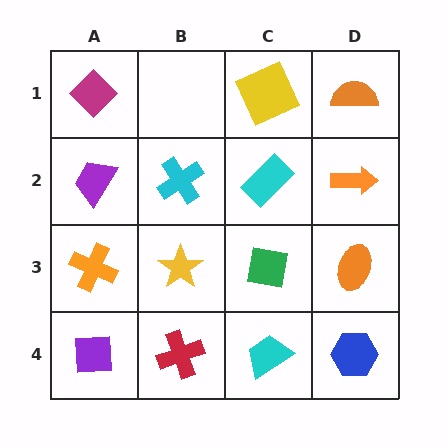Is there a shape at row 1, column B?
No, that cell is empty.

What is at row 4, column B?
A red cross.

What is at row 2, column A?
A purple trapezoid.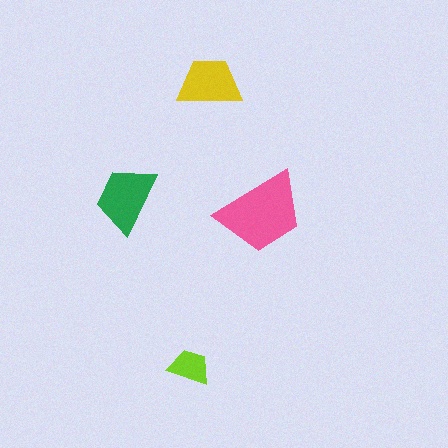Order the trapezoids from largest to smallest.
the pink one, the green one, the yellow one, the lime one.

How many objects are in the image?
There are 4 objects in the image.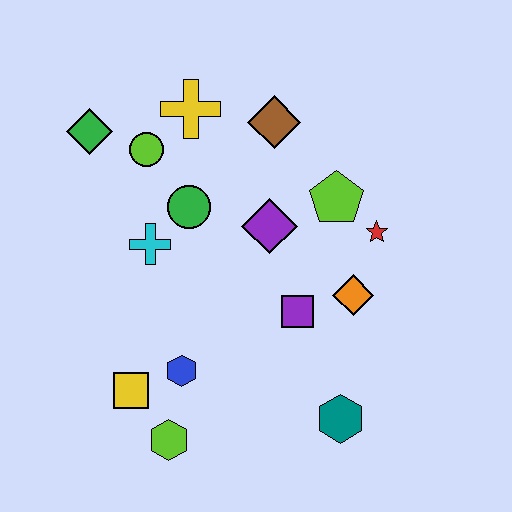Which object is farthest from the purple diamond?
The lime hexagon is farthest from the purple diamond.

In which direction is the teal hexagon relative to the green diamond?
The teal hexagon is below the green diamond.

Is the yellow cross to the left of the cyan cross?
No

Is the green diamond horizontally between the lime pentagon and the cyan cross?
No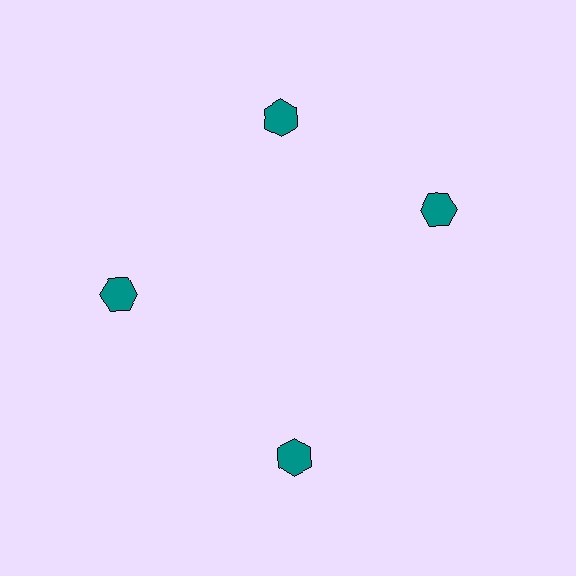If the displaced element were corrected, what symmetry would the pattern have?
It would have 4-fold rotational symmetry — the pattern would map onto itself every 90 degrees.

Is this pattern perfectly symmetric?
No. The 4 teal hexagons are arranged in a ring, but one element near the 3 o'clock position is rotated out of alignment along the ring, breaking the 4-fold rotational symmetry.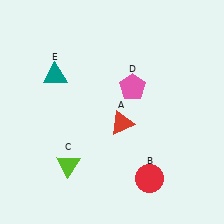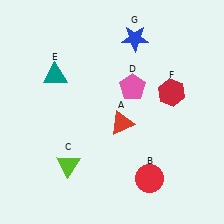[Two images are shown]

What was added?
A red hexagon (F), a blue star (G) were added in Image 2.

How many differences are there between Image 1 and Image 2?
There are 2 differences between the two images.